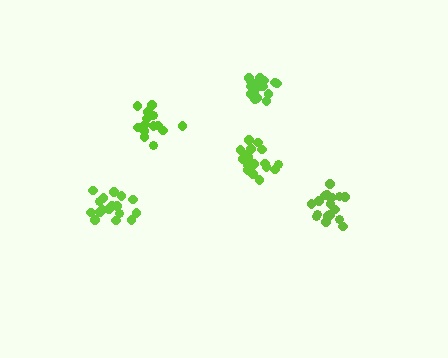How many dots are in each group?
Group 1: 14 dots, Group 2: 19 dots, Group 3: 17 dots, Group 4: 18 dots, Group 5: 18 dots (86 total).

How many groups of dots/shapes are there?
There are 5 groups.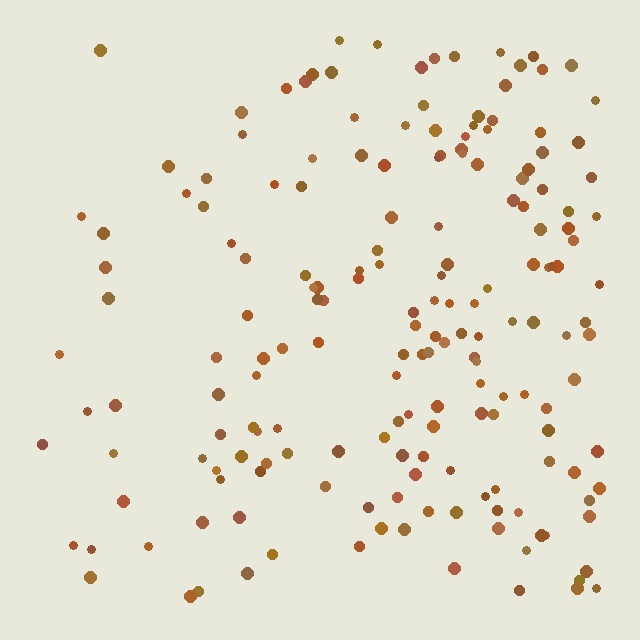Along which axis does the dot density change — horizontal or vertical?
Horizontal.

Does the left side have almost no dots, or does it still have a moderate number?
Still a moderate number, just noticeably fewer than the right.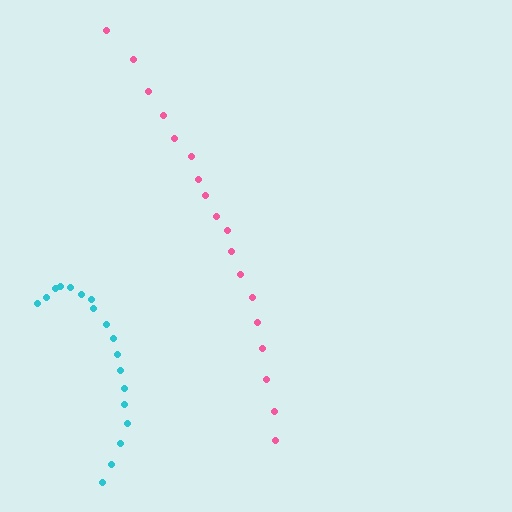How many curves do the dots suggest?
There are 2 distinct paths.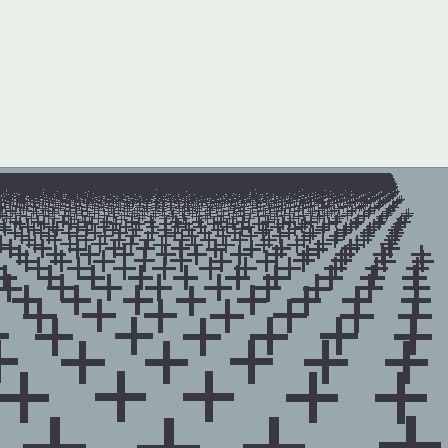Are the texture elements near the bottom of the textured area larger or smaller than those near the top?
Larger. Near the bottom, elements are closer to the viewer and appear at a bigger on-screen size.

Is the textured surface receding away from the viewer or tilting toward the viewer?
The surface is receding away from the viewer. Texture elements get smaller and denser toward the top.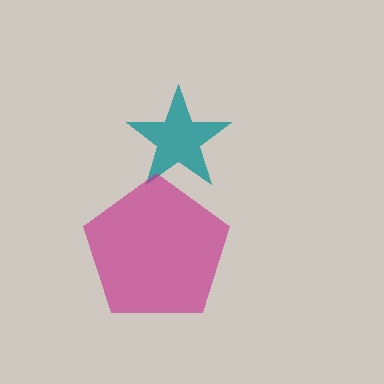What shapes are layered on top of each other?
The layered shapes are: a teal star, a magenta pentagon.